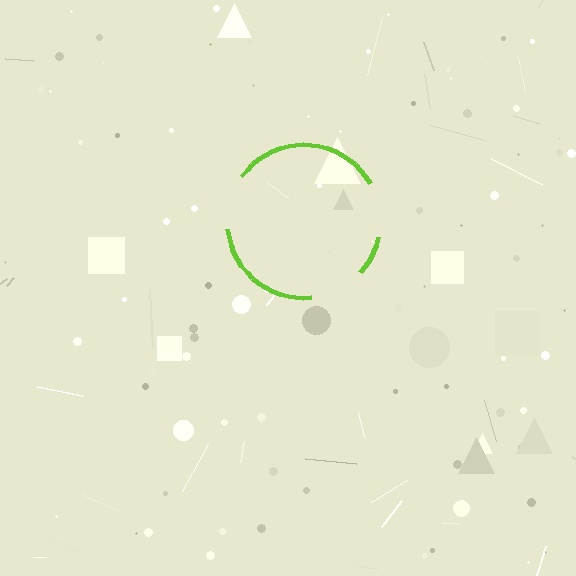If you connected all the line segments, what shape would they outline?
They would outline a circle.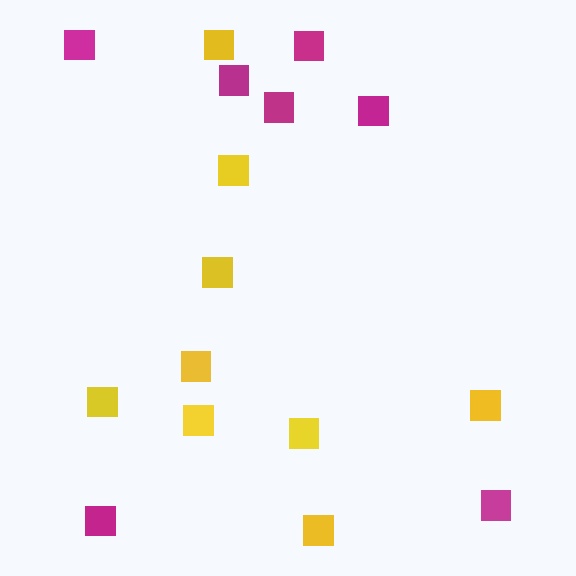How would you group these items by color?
There are 2 groups: one group of yellow squares (9) and one group of magenta squares (7).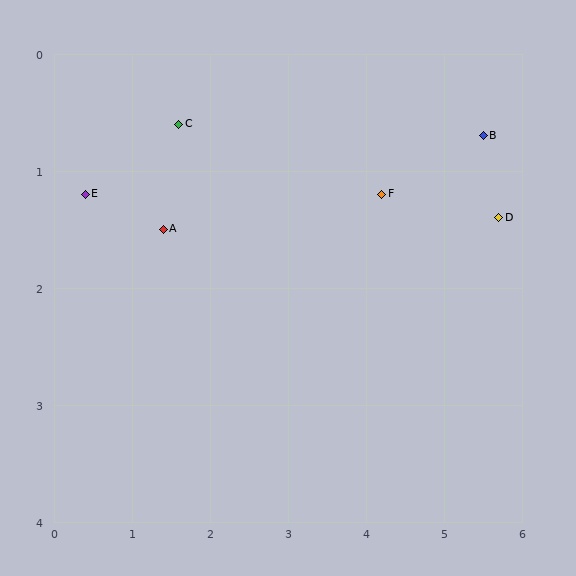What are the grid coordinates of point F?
Point F is at approximately (4.2, 1.2).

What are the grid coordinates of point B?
Point B is at approximately (5.5, 0.7).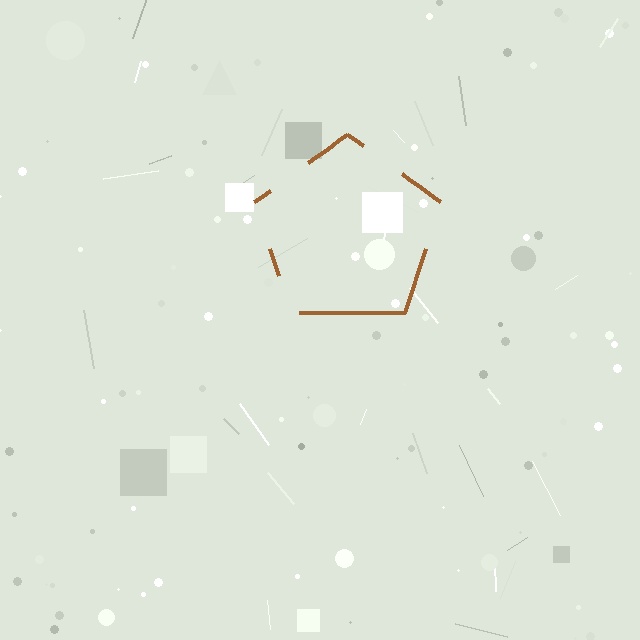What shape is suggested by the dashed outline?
The dashed outline suggests a pentagon.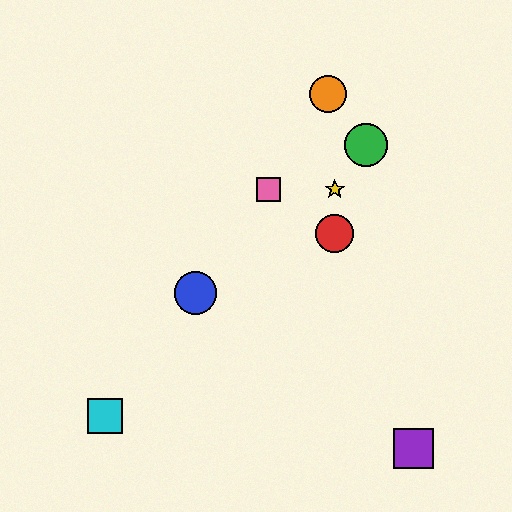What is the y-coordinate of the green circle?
The green circle is at y≈145.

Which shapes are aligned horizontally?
The yellow star, the pink square are aligned horizontally.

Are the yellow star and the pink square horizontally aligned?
Yes, both are at y≈189.